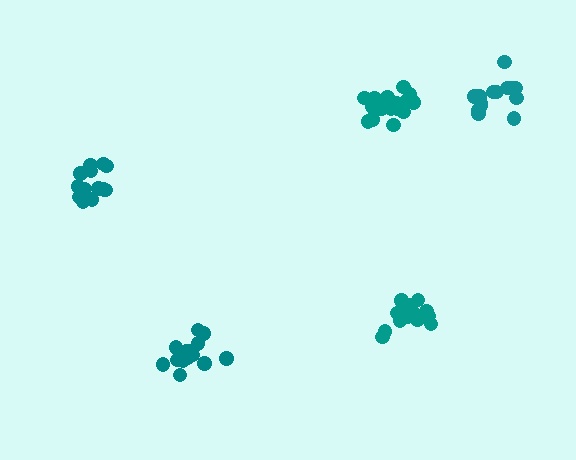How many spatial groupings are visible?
There are 5 spatial groupings.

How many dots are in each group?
Group 1: 14 dots, Group 2: 16 dots, Group 3: 15 dots, Group 4: 13 dots, Group 5: 17 dots (75 total).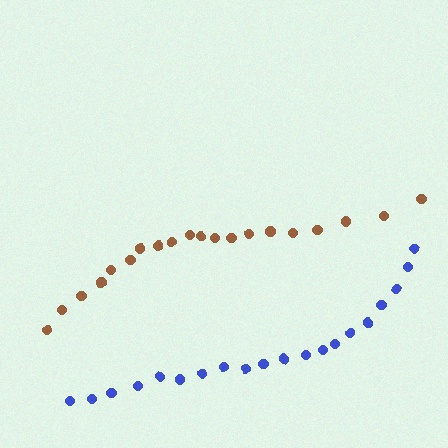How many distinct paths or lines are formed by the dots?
There are 2 distinct paths.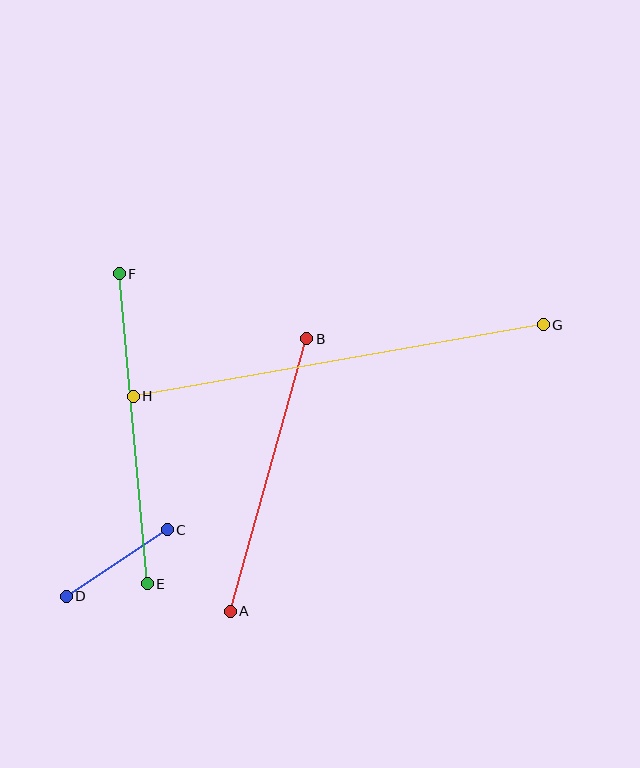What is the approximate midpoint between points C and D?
The midpoint is at approximately (117, 563) pixels.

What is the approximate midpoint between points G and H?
The midpoint is at approximately (338, 361) pixels.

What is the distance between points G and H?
The distance is approximately 416 pixels.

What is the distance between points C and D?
The distance is approximately 121 pixels.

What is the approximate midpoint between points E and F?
The midpoint is at approximately (133, 429) pixels.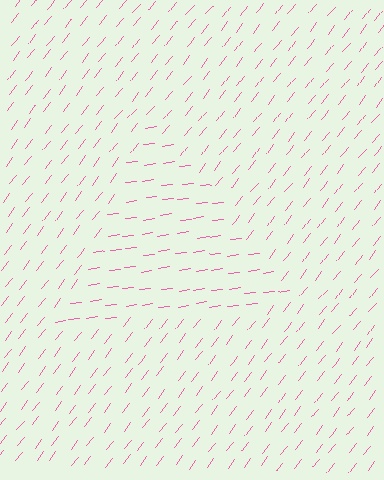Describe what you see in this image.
The image is filled with small pink line segments. A triangle region in the image has lines oriented differently from the surrounding lines, creating a visible texture boundary.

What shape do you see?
I see a triangle.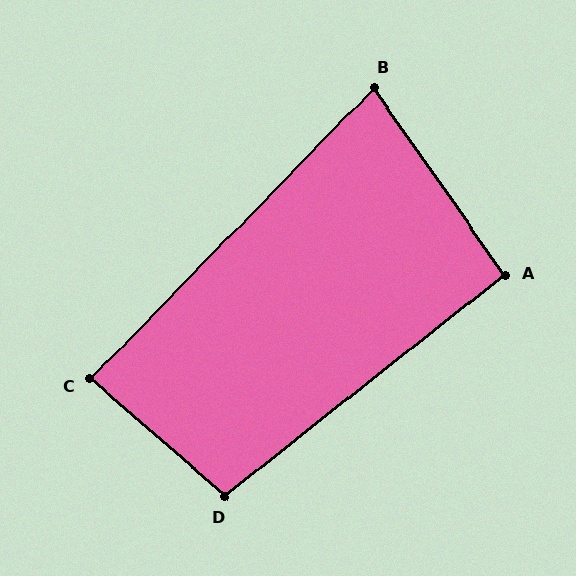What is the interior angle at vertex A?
Approximately 93 degrees (approximately right).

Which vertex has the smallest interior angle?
B, at approximately 79 degrees.